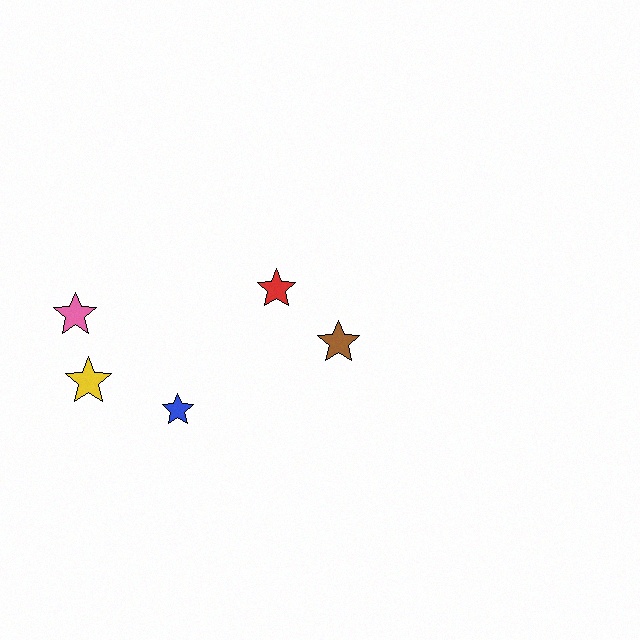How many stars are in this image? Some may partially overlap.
There are 5 stars.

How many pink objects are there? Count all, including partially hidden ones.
There is 1 pink object.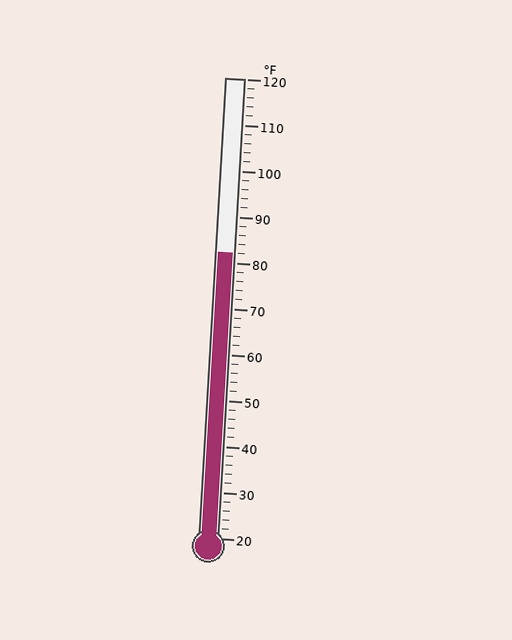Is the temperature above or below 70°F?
The temperature is above 70°F.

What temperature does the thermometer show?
The thermometer shows approximately 82°F.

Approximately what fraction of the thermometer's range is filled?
The thermometer is filled to approximately 60% of its range.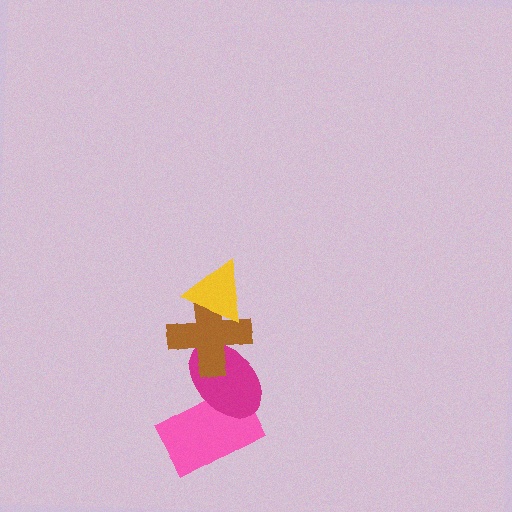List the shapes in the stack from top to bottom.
From top to bottom: the yellow triangle, the brown cross, the magenta ellipse, the pink rectangle.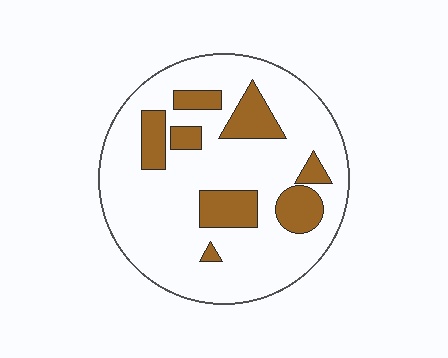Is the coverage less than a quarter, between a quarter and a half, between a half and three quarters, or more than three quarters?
Less than a quarter.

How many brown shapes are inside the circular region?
8.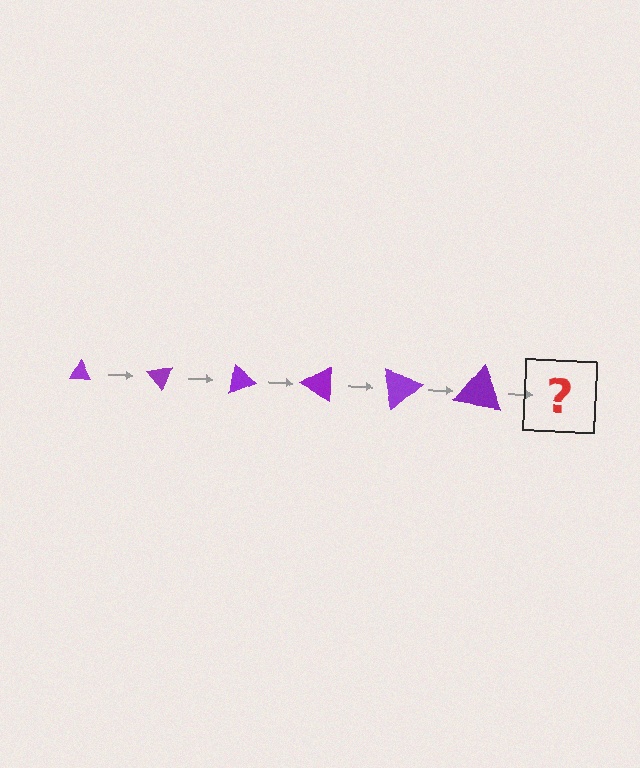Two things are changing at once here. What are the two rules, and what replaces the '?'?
The two rules are that the triangle grows larger each step and it rotates 50 degrees each step. The '?' should be a triangle, larger than the previous one and rotated 300 degrees from the start.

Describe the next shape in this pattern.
It should be a triangle, larger than the previous one and rotated 300 degrees from the start.